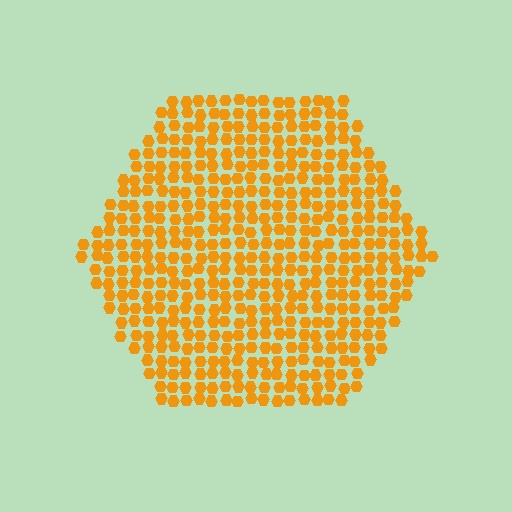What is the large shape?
The large shape is a hexagon.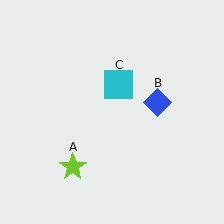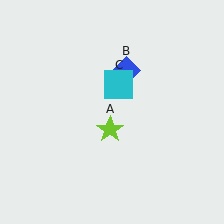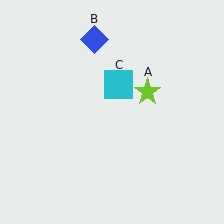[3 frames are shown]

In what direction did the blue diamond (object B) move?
The blue diamond (object B) moved up and to the left.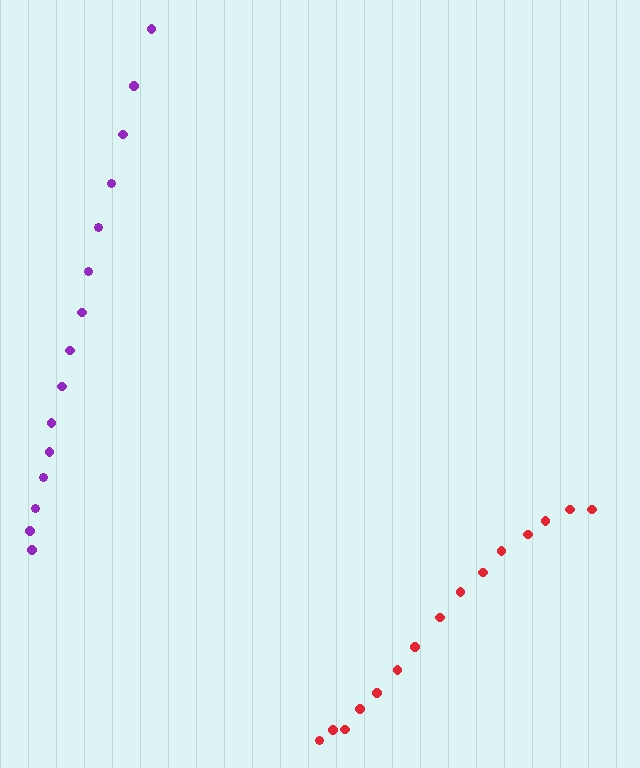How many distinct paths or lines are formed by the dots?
There are 2 distinct paths.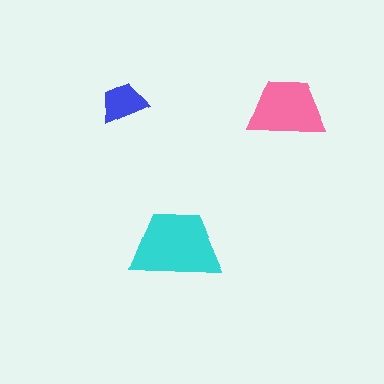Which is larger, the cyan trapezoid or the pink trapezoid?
The cyan one.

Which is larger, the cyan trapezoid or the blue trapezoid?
The cyan one.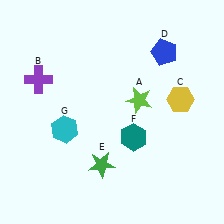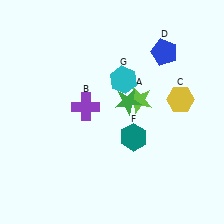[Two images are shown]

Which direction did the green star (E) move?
The green star (E) moved up.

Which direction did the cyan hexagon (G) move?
The cyan hexagon (G) moved right.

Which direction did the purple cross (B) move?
The purple cross (B) moved right.